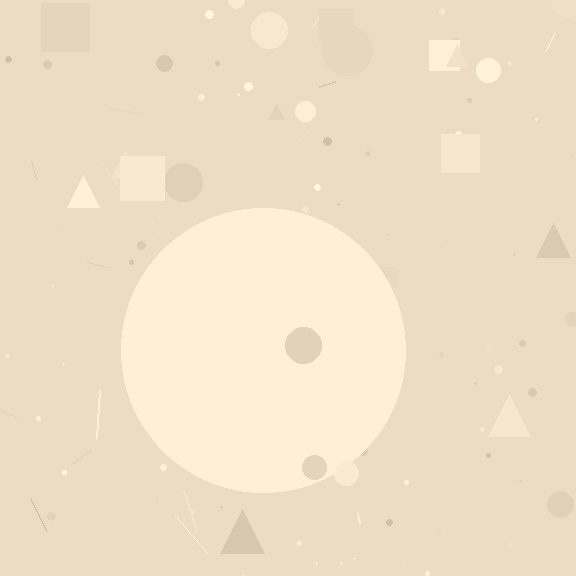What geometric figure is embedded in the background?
A circle is embedded in the background.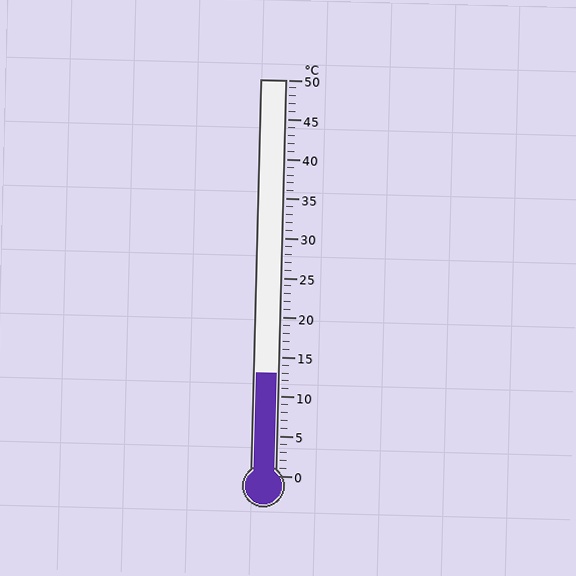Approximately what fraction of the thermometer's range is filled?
The thermometer is filled to approximately 25% of its range.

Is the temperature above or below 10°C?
The temperature is above 10°C.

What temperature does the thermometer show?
The thermometer shows approximately 13°C.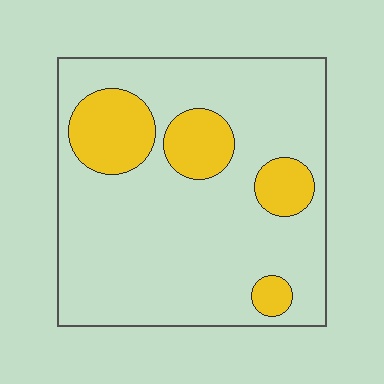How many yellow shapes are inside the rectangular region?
4.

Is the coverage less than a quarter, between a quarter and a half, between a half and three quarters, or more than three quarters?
Less than a quarter.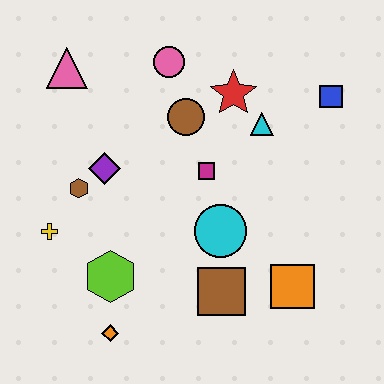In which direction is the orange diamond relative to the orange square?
The orange diamond is to the left of the orange square.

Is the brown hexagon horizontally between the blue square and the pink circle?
No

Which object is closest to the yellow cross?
The brown hexagon is closest to the yellow cross.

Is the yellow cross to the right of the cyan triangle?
No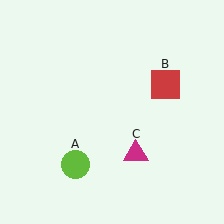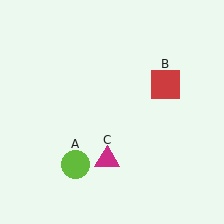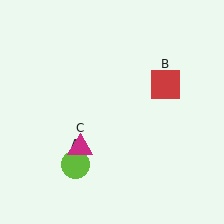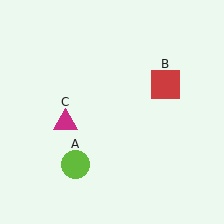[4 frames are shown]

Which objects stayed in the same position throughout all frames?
Lime circle (object A) and red square (object B) remained stationary.